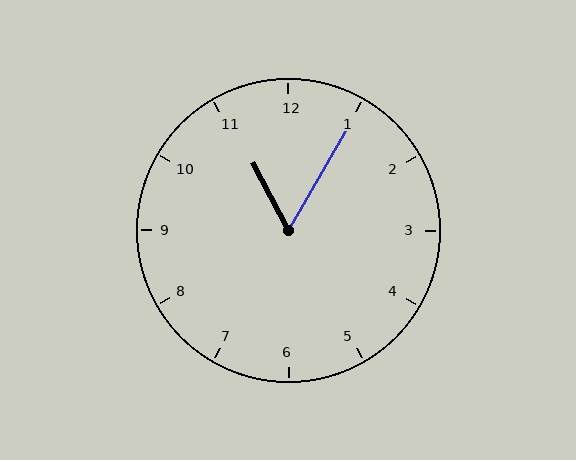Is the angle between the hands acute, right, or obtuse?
It is acute.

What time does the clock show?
11:05.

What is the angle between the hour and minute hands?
Approximately 58 degrees.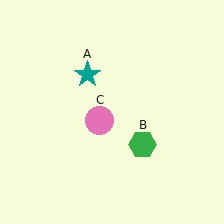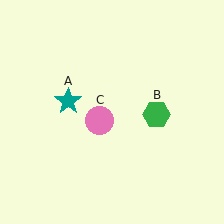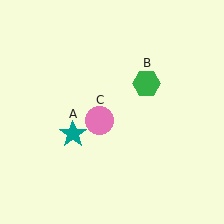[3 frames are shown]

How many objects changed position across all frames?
2 objects changed position: teal star (object A), green hexagon (object B).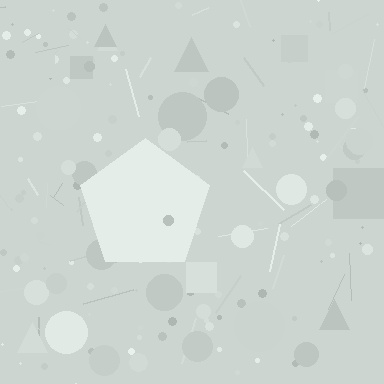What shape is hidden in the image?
A pentagon is hidden in the image.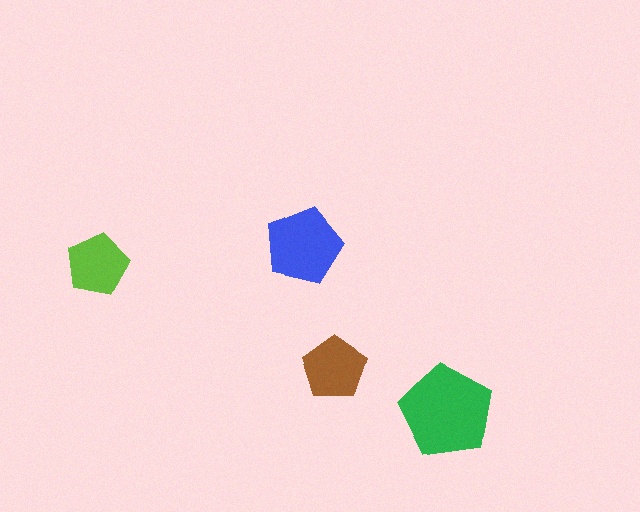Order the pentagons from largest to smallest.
the green one, the blue one, the brown one, the lime one.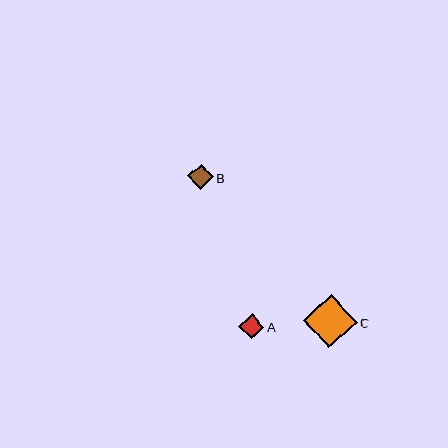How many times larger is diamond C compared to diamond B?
Diamond C is approximately 2.1 times the size of diamond B.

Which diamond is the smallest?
Diamond A is the smallest with a size of approximately 25 pixels.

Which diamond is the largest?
Diamond C is the largest with a size of approximately 54 pixels.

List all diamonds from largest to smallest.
From largest to smallest: C, B, A.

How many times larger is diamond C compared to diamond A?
Diamond C is approximately 2.1 times the size of diamond A.